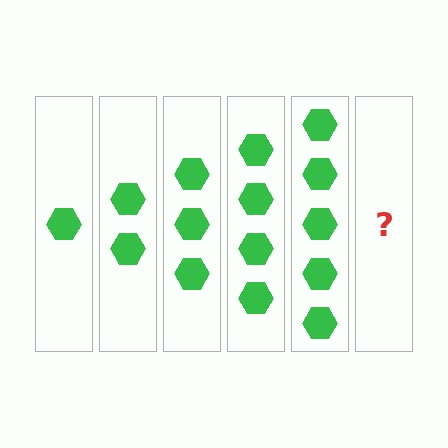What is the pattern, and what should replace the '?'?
The pattern is that each step adds one more hexagon. The '?' should be 6 hexagons.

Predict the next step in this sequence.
The next step is 6 hexagons.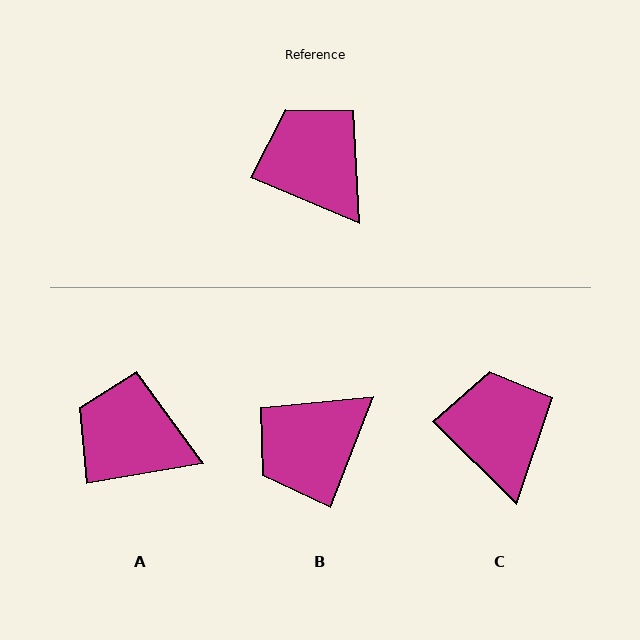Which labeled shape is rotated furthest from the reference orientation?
B, about 92 degrees away.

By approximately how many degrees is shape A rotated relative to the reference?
Approximately 33 degrees counter-clockwise.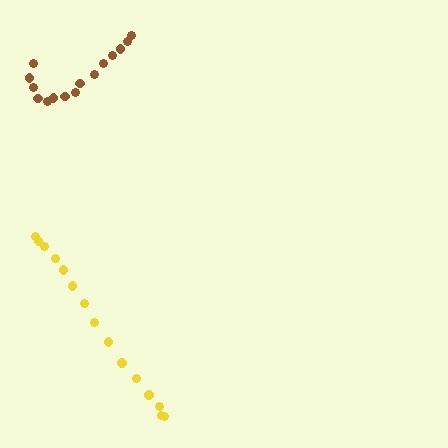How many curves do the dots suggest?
There are 2 distinct paths.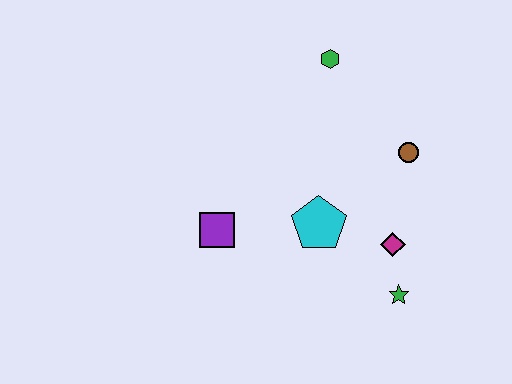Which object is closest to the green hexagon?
The brown circle is closest to the green hexagon.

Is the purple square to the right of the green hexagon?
No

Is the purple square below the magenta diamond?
No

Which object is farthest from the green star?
The green hexagon is farthest from the green star.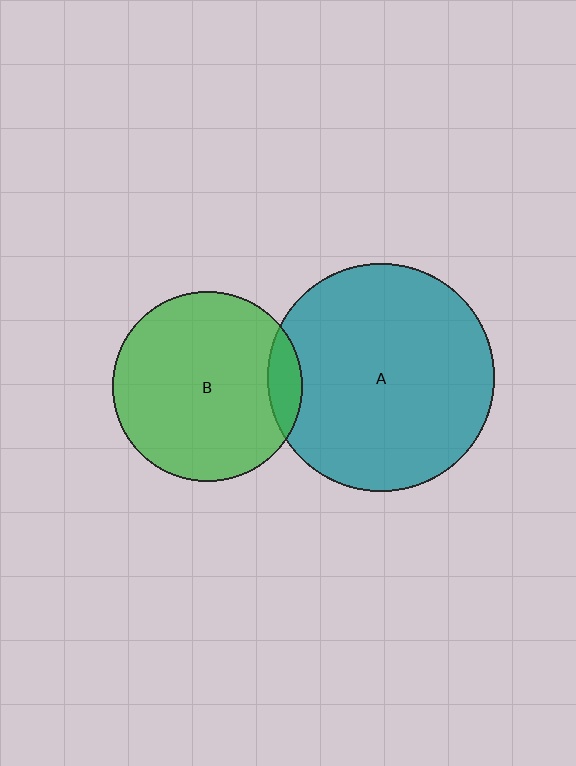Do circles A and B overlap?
Yes.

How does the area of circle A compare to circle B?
Approximately 1.4 times.